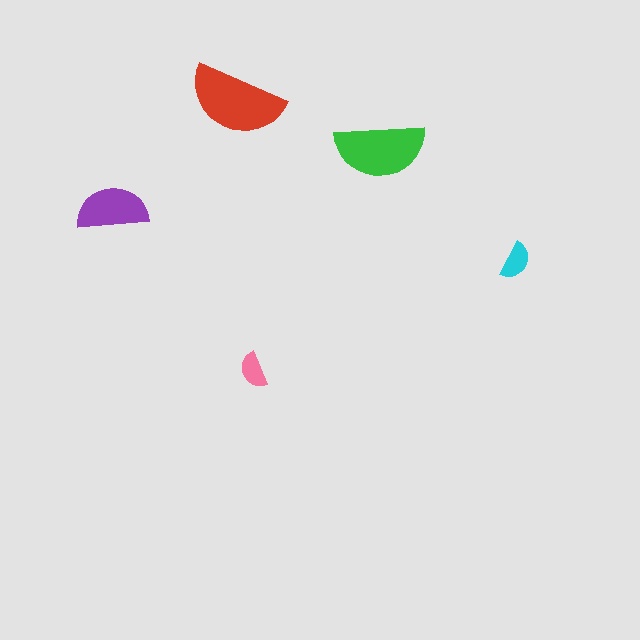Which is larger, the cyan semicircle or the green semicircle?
The green one.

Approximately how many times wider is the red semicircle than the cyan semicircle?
About 2.5 times wider.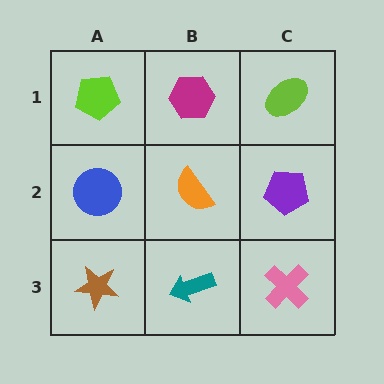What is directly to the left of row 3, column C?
A teal arrow.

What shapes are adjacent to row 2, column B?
A magenta hexagon (row 1, column B), a teal arrow (row 3, column B), a blue circle (row 2, column A), a purple pentagon (row 2, column C).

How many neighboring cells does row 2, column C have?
3.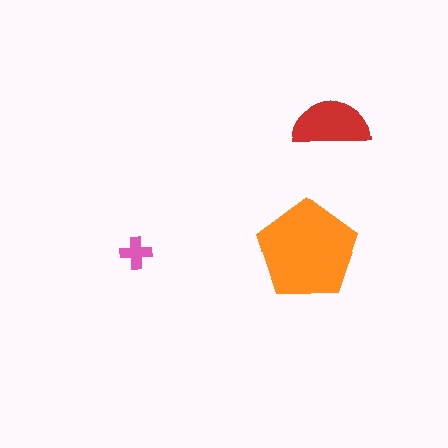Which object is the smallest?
The pink cross.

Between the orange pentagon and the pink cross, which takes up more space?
The orange pentagon.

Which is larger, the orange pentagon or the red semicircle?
The orange pentagon.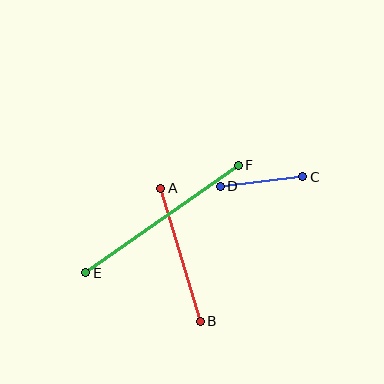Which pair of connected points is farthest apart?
Points E and F are farthest apart.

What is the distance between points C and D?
The distance is approximately 83 pixels.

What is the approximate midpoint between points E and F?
The midpoint is at approximately (162, 219) pixels.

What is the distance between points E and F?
The distance is approximately 187 pixels.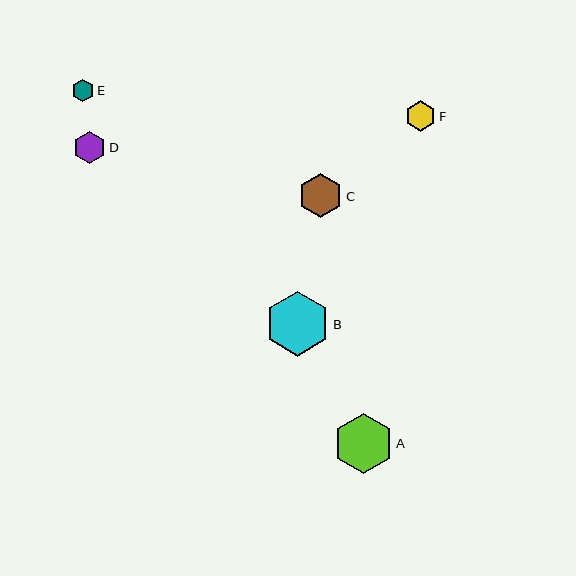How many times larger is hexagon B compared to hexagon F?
Hexagon B is approximately 2.1 times the size of hexagon F.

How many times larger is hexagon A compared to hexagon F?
Hexagon A is approximately 1.9 times the size of hexagon F.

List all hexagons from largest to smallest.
From largest to smallest: B, A, C, D, F, E.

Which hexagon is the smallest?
Hexagon E is the smallest with a size of approximately 22 pixels.